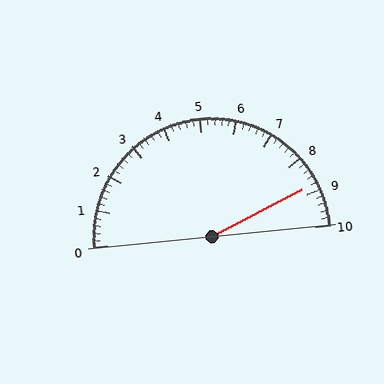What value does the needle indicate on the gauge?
The needle indicates approximately 8.8.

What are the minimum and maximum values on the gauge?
The gauge ranges from 0 to 10.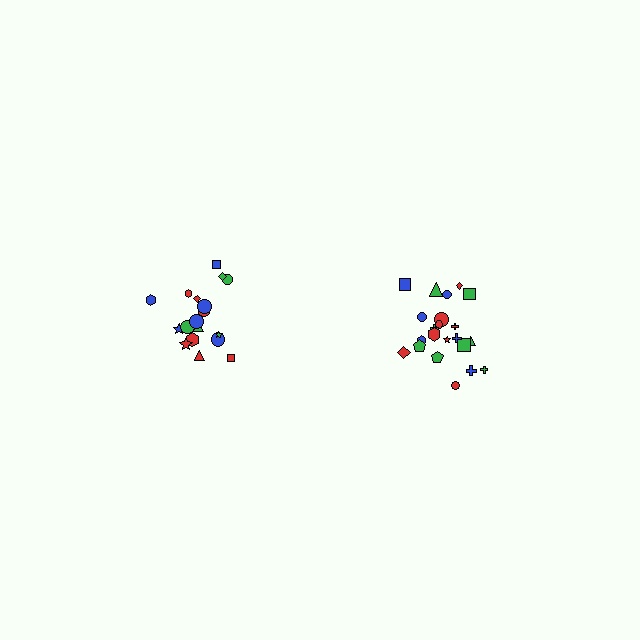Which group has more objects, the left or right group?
The right group.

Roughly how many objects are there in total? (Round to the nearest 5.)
Roughly 40 objects in total.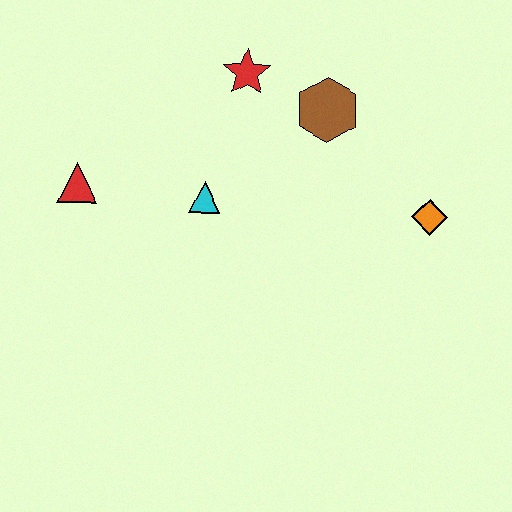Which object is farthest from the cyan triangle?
The orange diamond is farthest from the cyan triangle.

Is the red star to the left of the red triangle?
No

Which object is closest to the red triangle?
The cyan triangle is closest to the red triangle.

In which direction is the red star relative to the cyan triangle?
The red star is above the cyan triangle.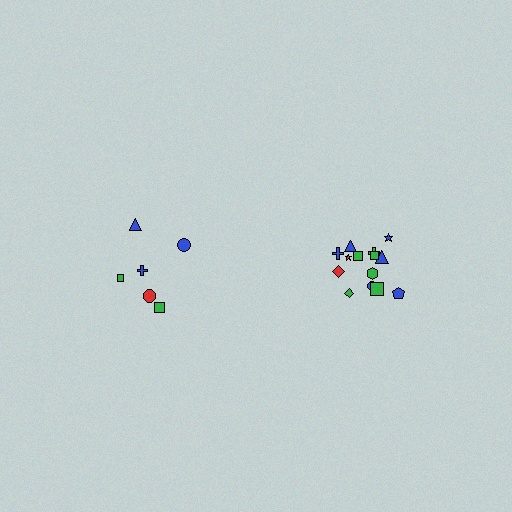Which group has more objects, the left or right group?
The right group.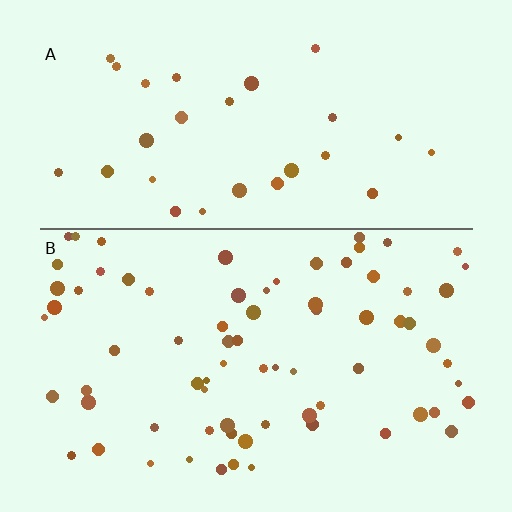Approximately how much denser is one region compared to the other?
Approximately 2.5× — region B over region A.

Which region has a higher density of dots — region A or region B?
B (the bottom).